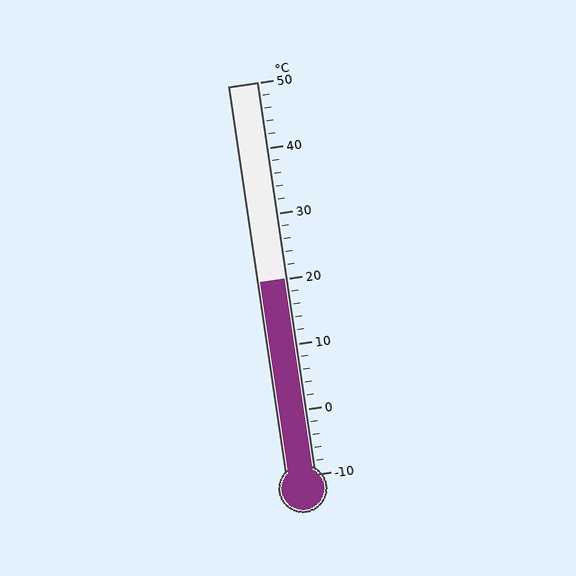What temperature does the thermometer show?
The thermometer shows approximately 20°C.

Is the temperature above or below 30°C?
The temperature is below 30°C.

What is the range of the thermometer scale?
The thermometer scale ranges from -10°C to 50°C.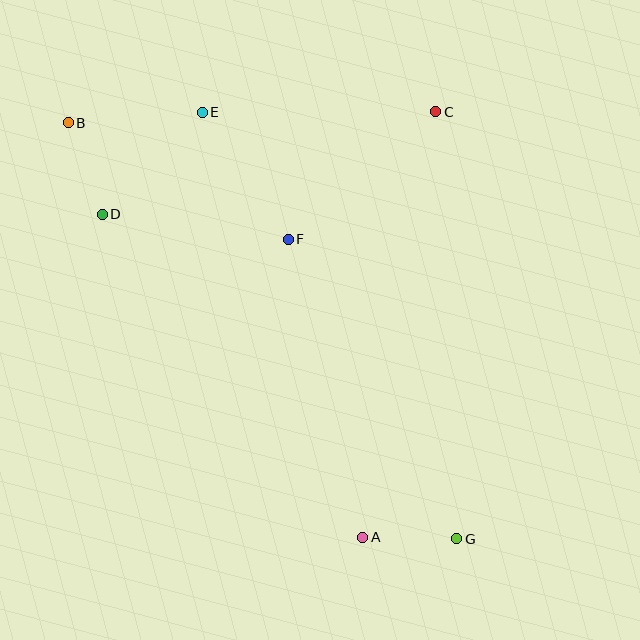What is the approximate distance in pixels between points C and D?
The distance between C and D is approximately 349 pixels.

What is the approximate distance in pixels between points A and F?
The distance between A and F is approximately 307 pixels.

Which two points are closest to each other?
Points A and G are closest to each other.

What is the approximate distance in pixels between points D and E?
The distance between D and E is approximately 143 pixels.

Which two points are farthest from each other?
Points B and G are farthest from each other.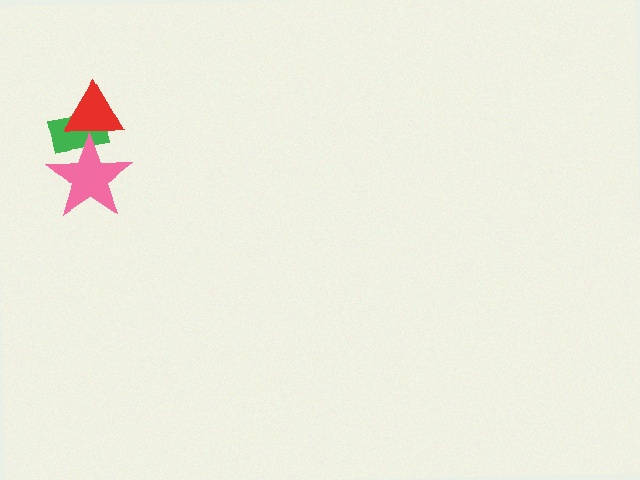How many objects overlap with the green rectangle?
2 objects overlap with the green rectangle.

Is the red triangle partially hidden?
Yes, it is partially covered by another shape.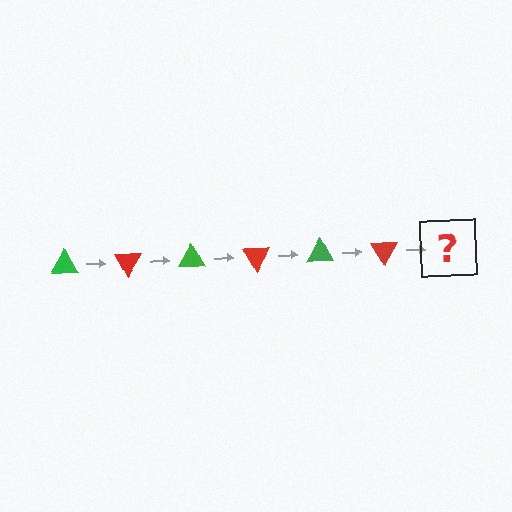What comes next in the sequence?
The next element should be a green triangle, rotated 360 degrees from the start.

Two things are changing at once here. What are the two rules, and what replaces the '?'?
The two rules are that it rotates 60 degrees each step and the color cycles through green and red. The '?' should be a green triangle, rotated 360 degrees from the start.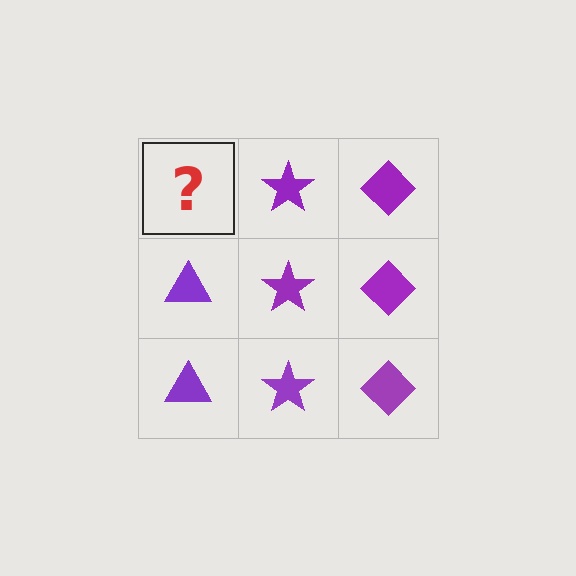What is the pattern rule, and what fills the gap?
The rule is that each column has a consistent shape. The gap should be filled with a purple triangle.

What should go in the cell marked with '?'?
The missing cell should contain a purple triangle.